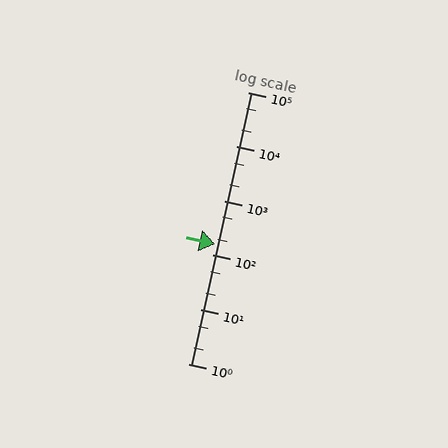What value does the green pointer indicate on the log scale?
The pointer indicates approximately 160.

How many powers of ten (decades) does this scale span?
The scale spans 5 decades, from 1 to 100000.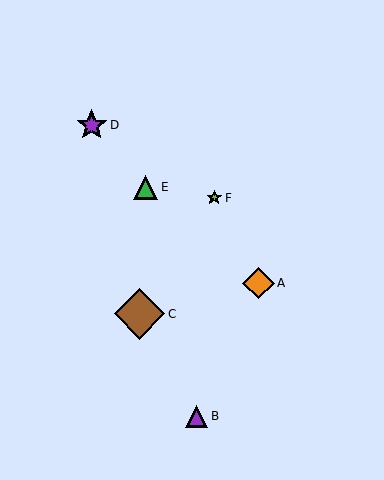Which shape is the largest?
The brown diamond (labeled C) is the largest.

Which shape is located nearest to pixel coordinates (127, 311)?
The brown diamond (labeled C) at (139, 314) is nearest to that location.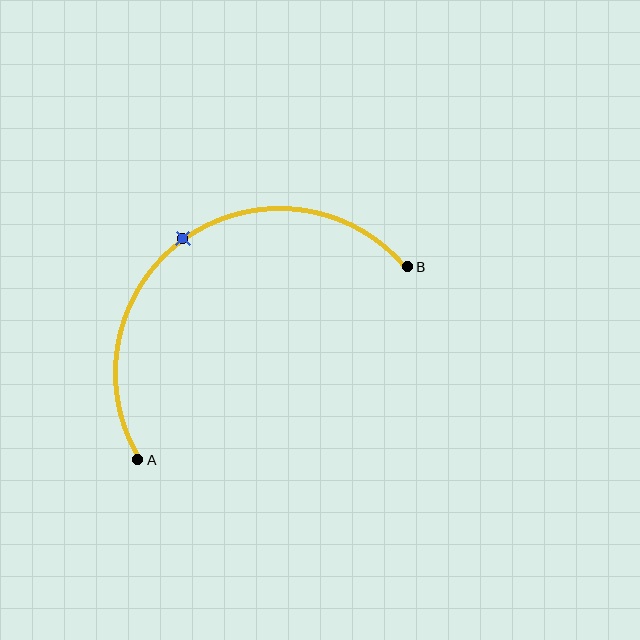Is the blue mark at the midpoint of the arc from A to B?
Yes. The blue mark lies on the arc at equal arc-length from both A and B — it is the arc midpoint.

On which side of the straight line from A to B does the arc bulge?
The arc bulges above and to the left of the straight line connecting A and B.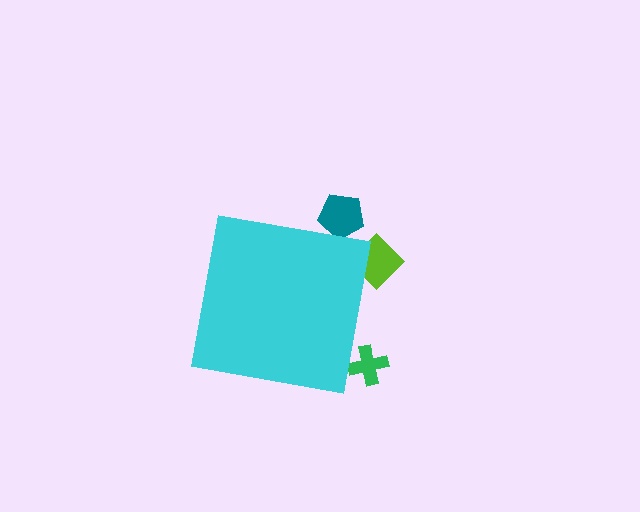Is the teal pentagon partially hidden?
Yes, the teal pentagon is partially hidden behind the cyan square.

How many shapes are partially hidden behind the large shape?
3 shapes are partially hidden.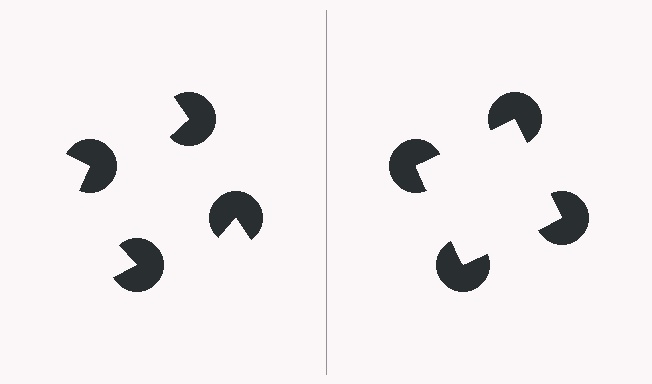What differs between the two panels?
The pac-man discs are positioned identically on both sides; only the wedge orientations differ. On the right they align to a square; on the left they are misaligned.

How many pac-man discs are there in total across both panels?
8 — 4 on each side.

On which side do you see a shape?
An illusory square appears on the right side. On the left side the wedge cuts are rotated, so no coherent shape forms.